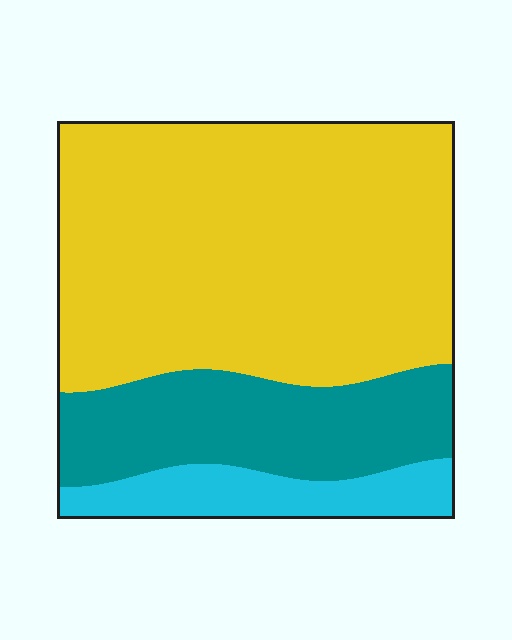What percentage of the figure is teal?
Teal covers 24% of the figure.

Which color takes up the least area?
Cyan, at roughly 10%.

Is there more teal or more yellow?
Yellow.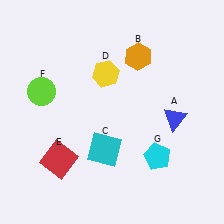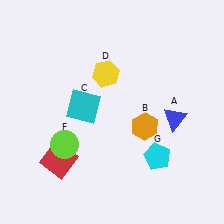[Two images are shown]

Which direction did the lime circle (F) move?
The lime circle (F) moved down.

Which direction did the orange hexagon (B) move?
The orange hexagon (B) moved down.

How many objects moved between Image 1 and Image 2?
3 objects moved between the two images.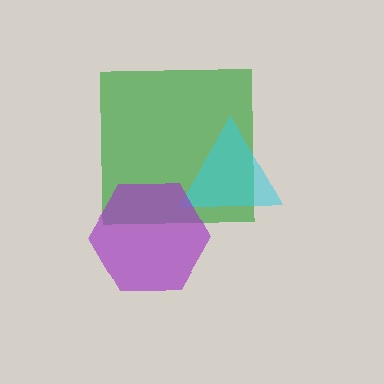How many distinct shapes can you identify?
There are 3 distinct shapes: a green square, a cyan triangle, a purple hexagon.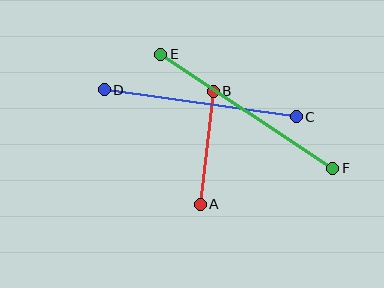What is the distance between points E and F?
The distance is approximately 207 pixels.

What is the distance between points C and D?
The distance is approximately 194 pixels.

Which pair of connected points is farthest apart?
Points E and F are farthest apart.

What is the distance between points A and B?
The distance is approximately 114 pixels.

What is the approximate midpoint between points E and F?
The midpoint is at approximately (247, 111) pixels.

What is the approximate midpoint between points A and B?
The midpoint is at approximately (207, 148) pixels.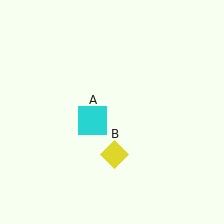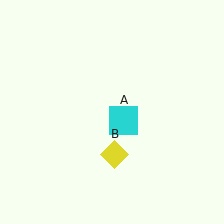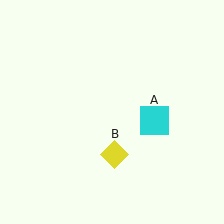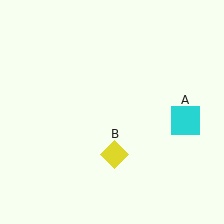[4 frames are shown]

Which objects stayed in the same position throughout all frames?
Yellow diamond (object B) remained stationary.